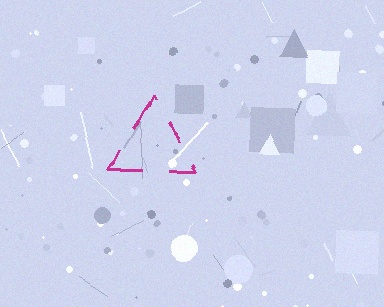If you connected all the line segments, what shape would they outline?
They would outline a triangle.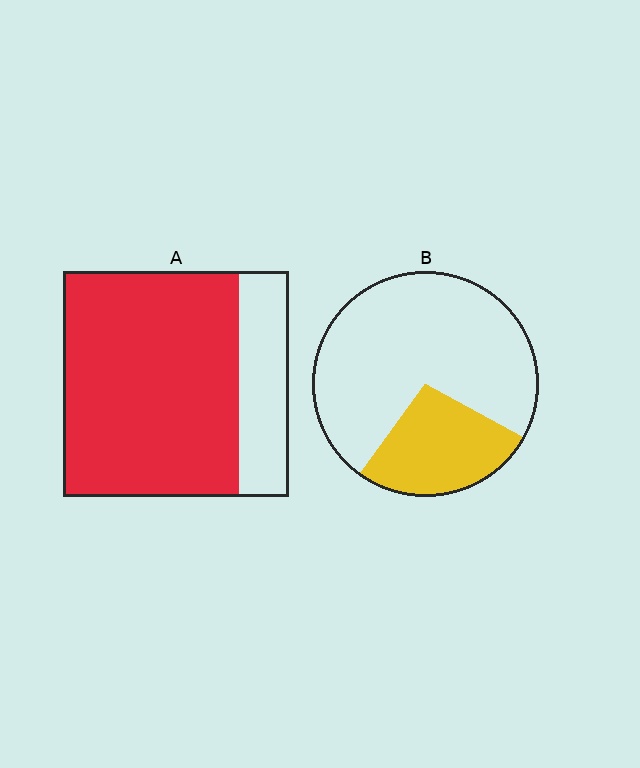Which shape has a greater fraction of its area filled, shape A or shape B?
Shape A.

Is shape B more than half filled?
No.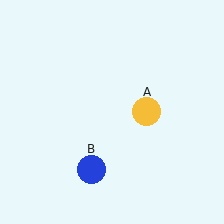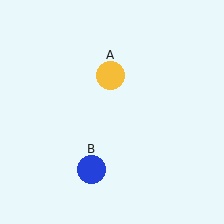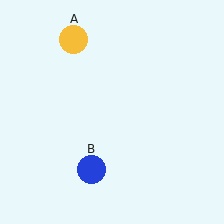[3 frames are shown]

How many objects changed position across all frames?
1 object changed position: yellow circle (object A).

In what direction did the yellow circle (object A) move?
The yellow circle (object A) moved up and to the left.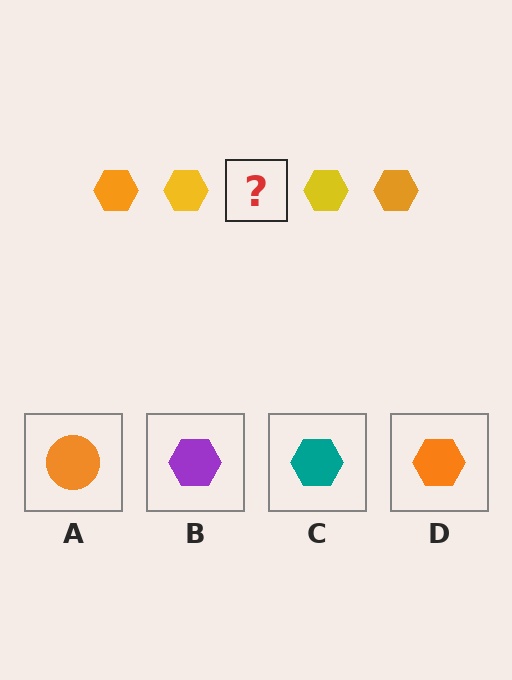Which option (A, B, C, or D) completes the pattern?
D.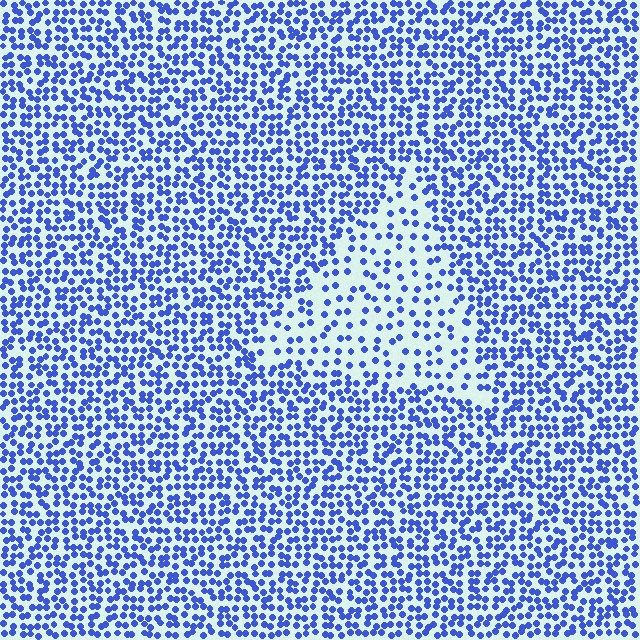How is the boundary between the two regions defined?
The boundary is defined by a change in element density (approximately 2.2x ratio). All elements are the same color, size, and shape.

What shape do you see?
I see a triangle.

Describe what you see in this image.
The image contains small blue elements arranged at two different densities. A triangle-shaped region is visible where the elements are less densely packed than the surrounding area.